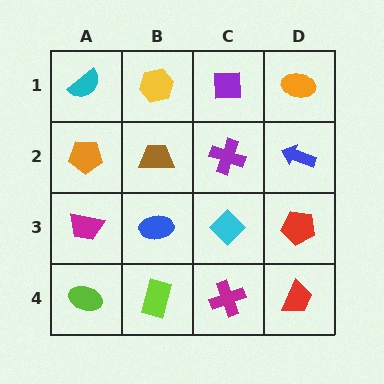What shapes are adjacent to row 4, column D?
A red pentagon (row 3, column D), a magenta cross (row 4, column C).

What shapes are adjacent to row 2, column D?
An orange ellipse (row 1, column D), a red pentagon (row 3, column D), a purple cross (row 2, column C).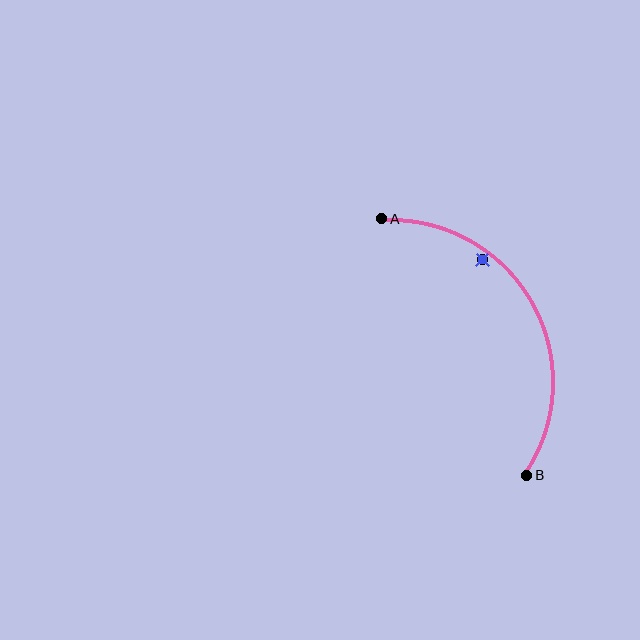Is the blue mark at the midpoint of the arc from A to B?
No — the blue mark does not lie on the arc at all. It sits slightly inside the curve.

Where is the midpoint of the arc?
The arc midpoint is the point on the curve farthest from the straight line joining A and B. It sits to the right of that line.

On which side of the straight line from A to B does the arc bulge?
The arc bulges to the right of the straight line connecting A and B.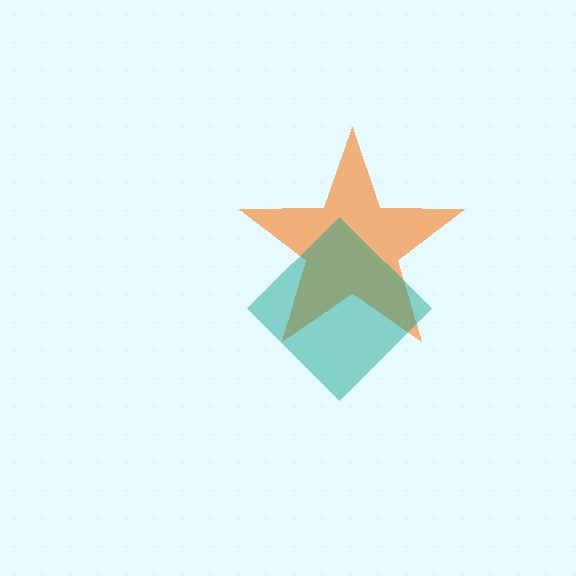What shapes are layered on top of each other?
The layered shapes are: an orange star, a teal diamond.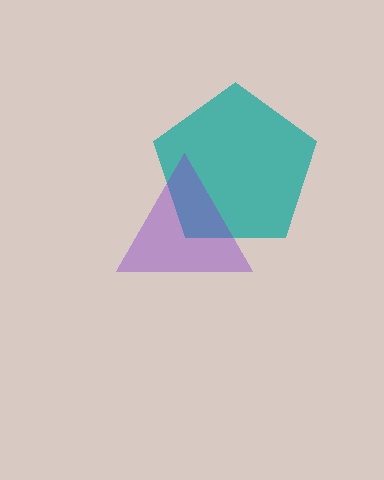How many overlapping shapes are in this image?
There are 2 overlapping shapes in the image.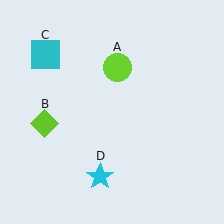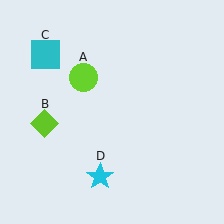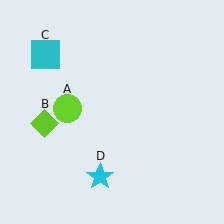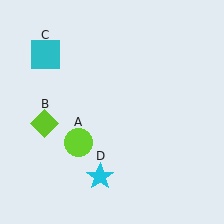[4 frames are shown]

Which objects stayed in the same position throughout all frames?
Lime diamond (object B) and cyan square (object C) and cyan star (object D) remained stationary.